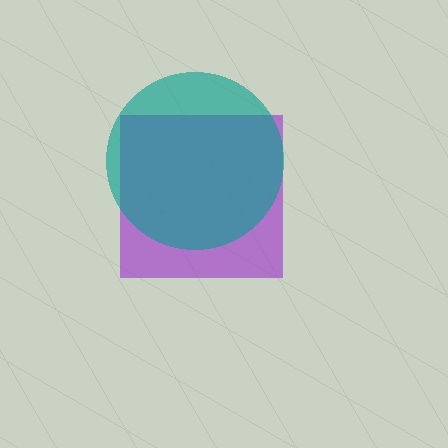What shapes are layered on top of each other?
The layered shapes are: a purple square, a teal circle.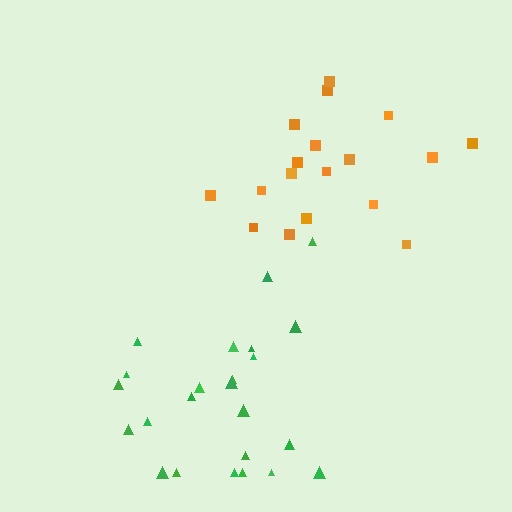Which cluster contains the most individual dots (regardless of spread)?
Green (24).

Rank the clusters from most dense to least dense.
orange, green.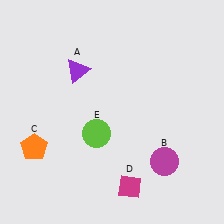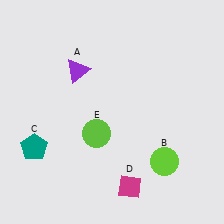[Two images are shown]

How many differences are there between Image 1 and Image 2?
There are 2 differences between the two images.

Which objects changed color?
B changed from magenta to lime. C changed from orange to teal.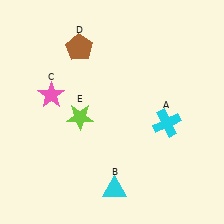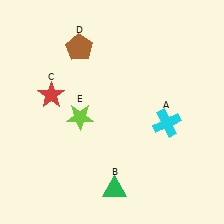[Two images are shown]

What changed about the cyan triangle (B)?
In Image 1, B is cyan. In Image 2, it changed to green.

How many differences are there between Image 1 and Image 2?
There are 2 differences between the two images.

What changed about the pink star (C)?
In Image 1, C is pink. In Image 2, it changed to red.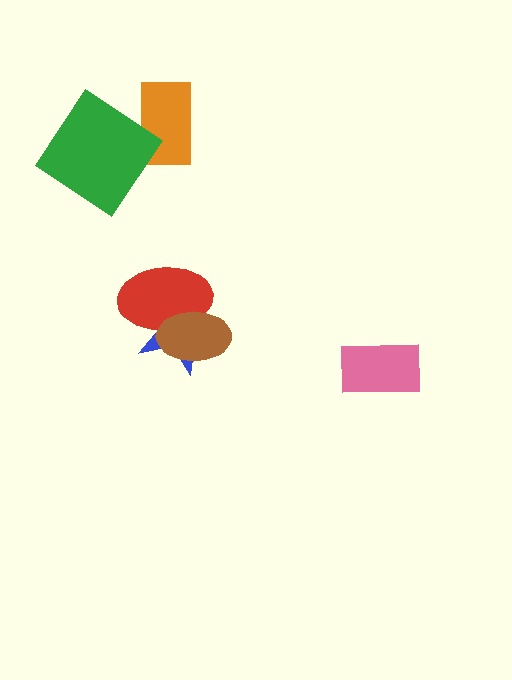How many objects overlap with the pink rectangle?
0 objects overlap with the pink rectangle.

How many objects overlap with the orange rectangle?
1 object overlaps with the orange rectangle.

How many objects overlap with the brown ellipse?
2 objects overlap with the brown ellipse.